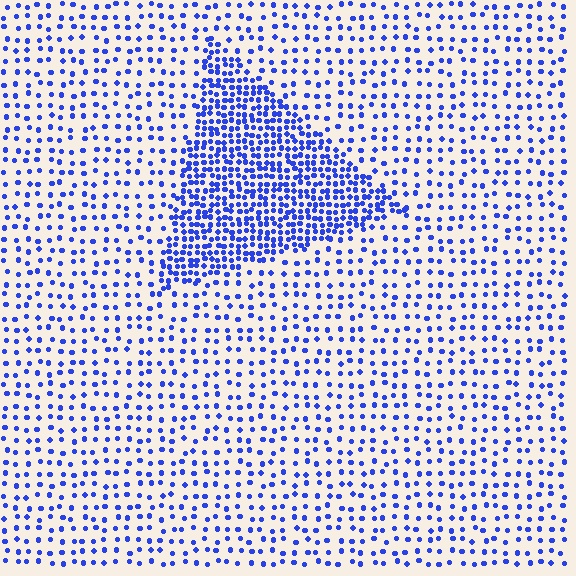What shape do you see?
I see a triangle.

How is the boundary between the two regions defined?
The boundary is defined by a change in element density (approximately 2.6x ratio). All elements are the same color, size, and shape.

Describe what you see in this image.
The image contains small blue elements arranged at two different densities. A triangle-shaped region is visible where the elements are more densely packed than the surrounding area.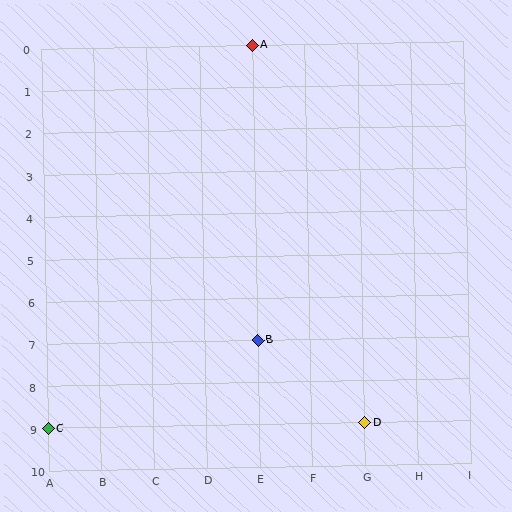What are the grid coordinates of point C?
Point C is at grid coordinates (A, 9).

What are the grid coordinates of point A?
Point A is at grid coordinates (E, 0).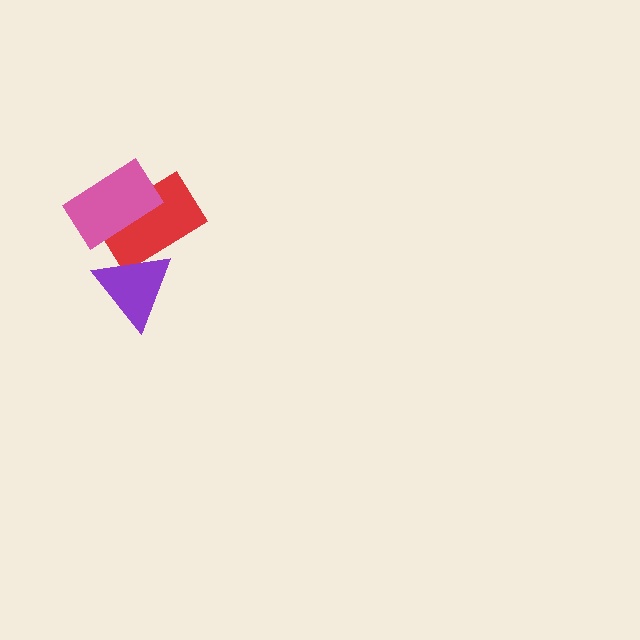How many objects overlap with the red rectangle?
2 objects overlap with the red rectangle.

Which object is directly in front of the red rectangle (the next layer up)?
The pink rectangle is directly in front of the red rectangle.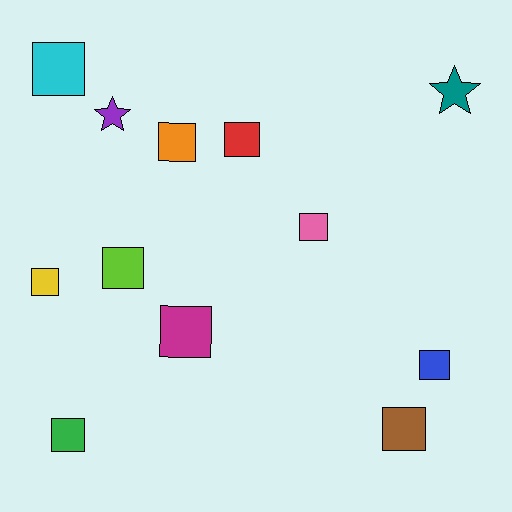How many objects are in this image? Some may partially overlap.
There are 12 objects.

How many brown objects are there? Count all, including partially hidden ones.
There is 1 brown object.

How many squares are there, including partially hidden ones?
There are 10 squares.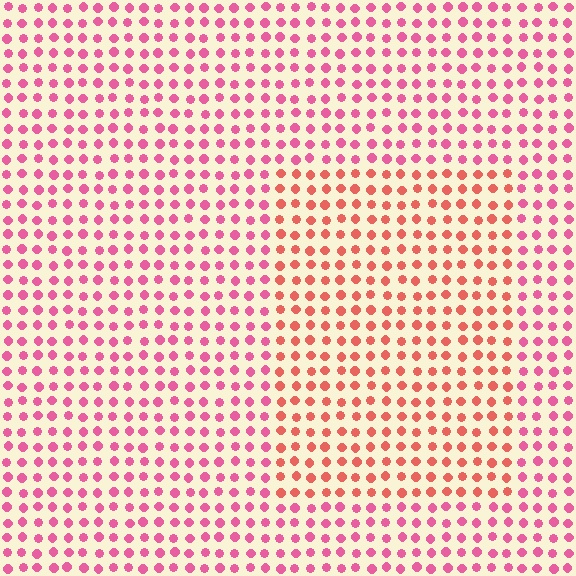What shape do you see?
I see a rectangle.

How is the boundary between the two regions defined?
The boundary is defined purely by a slight shift in hue (about 31 degrees). Spacing, size, and orientation are identical on both sides.